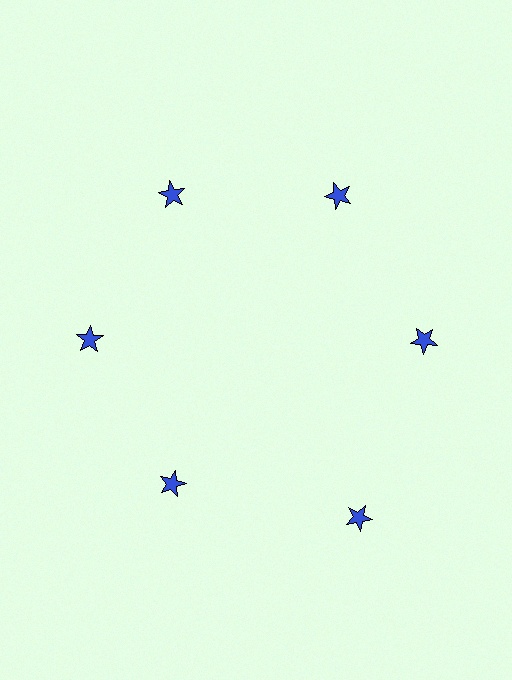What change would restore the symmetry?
The symmetry would be restored by moving it inward, back onto the ring so that all 6 stars sit at equal angles and equal distance from the center.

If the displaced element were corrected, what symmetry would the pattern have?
It would have 6-fold rotational symmetry — the pattern would map onto itself every 60 degrees.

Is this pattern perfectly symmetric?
No. The 6 blue stars are arranged in a ring, but one element near the 5 o'clock position is pushed outward from the center, breaking the 6-fold rotational symmetry.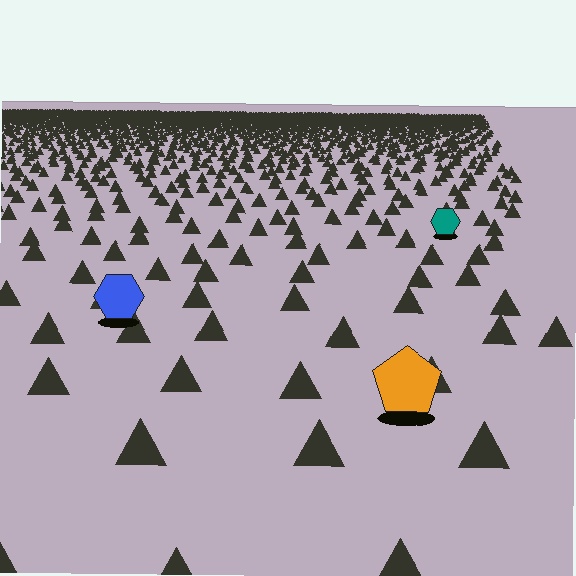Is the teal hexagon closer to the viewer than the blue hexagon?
No. The blue hexagon is closer — you can tell from the texture gradient: the ground texture is coarser near it.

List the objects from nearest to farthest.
From nearest to farthest: the orange pentagon, the blue hexagon, the teal hexagon.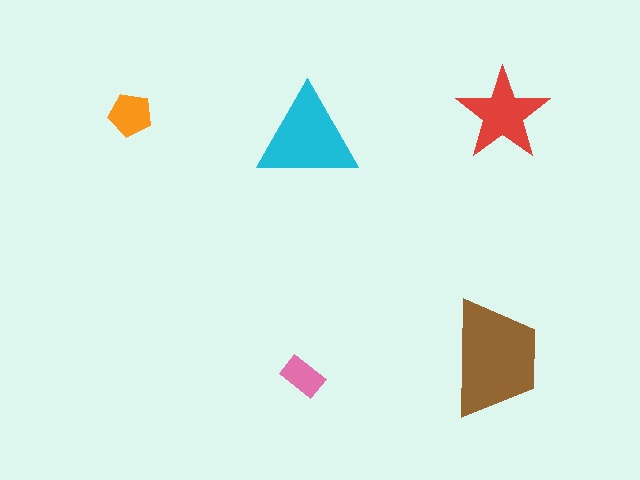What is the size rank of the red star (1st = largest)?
3rd.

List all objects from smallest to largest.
The pink rectangle, the orange pentagon, the red star, the cyan triangle, the brown trapezoid.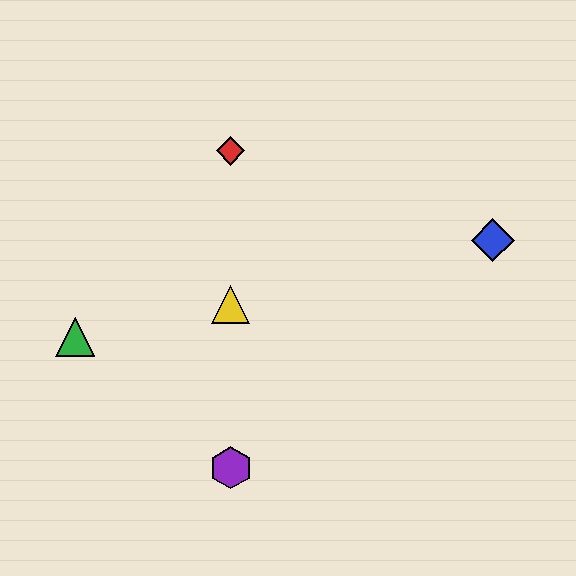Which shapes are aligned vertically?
The red diamond, the yellow triangle, the purple hexagon are aligned vertically.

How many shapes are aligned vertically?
3 shapes (the red diamond, the yellow triangle, the purple hexagon) are aligned vertically.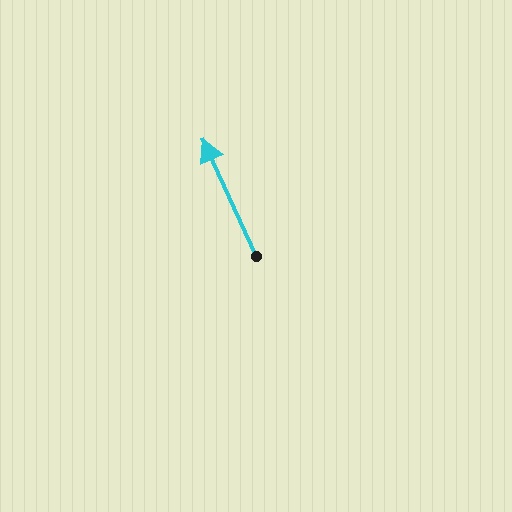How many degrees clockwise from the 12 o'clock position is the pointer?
Approximately 335 degrees.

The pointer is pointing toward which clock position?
Roughly 11 o'clock.